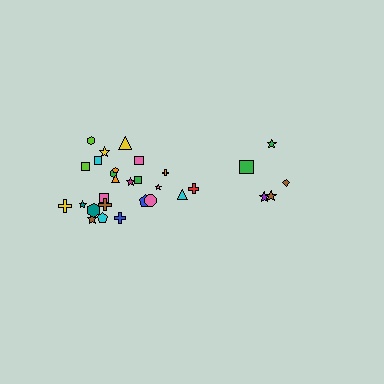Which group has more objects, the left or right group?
The left group.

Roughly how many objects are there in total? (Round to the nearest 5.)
Roughly 30 objects in total.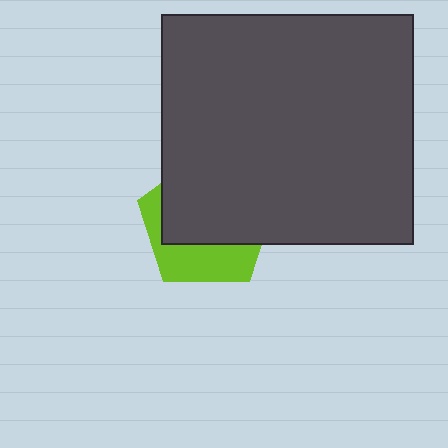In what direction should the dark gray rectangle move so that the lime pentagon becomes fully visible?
The dark gray rectangle should move up. That is the shortest direction to clear the overlap and leave the lime pentagon fully visible.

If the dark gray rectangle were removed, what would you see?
You would see the complete lime pentagon.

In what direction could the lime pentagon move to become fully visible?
The lime pentagon could move down. That would shift it out from behind the dark gray rectangle entirely.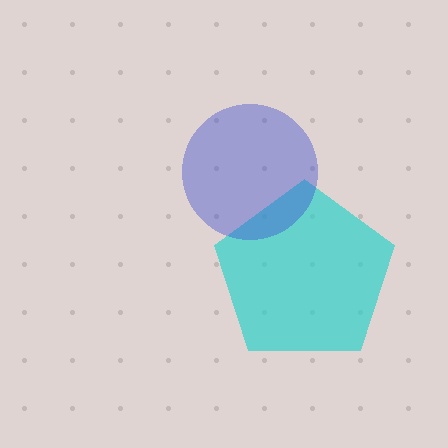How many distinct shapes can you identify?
There are 2 distinct shapes: a cyan pentagon, a blue circle.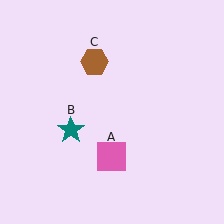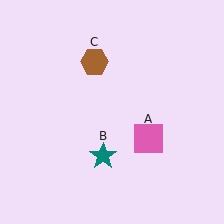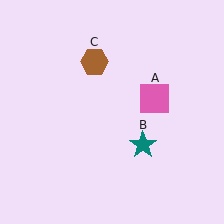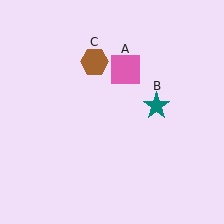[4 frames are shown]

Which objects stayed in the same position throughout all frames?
Brown hexagon (object C) remained stationary.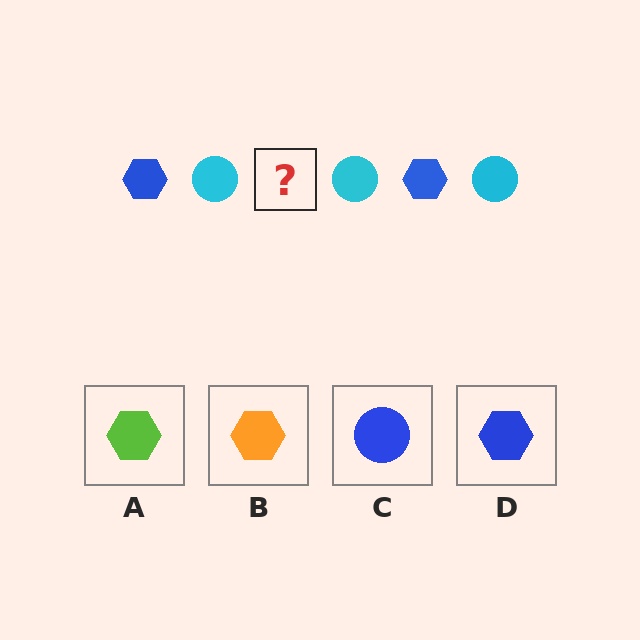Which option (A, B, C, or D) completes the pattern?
D.